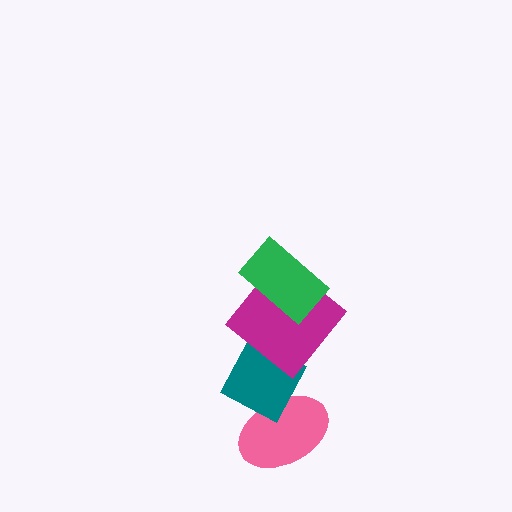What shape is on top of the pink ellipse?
The teal diamond is on top of the pink ellipse.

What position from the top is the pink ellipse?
The pink ellipse is 4th from the top.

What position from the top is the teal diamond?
The teal diamond is 3rd from the top.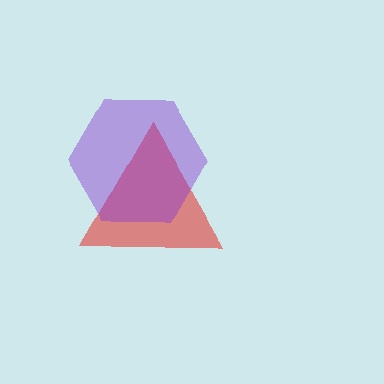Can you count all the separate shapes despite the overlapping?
Yes, there are 2 separate shapes.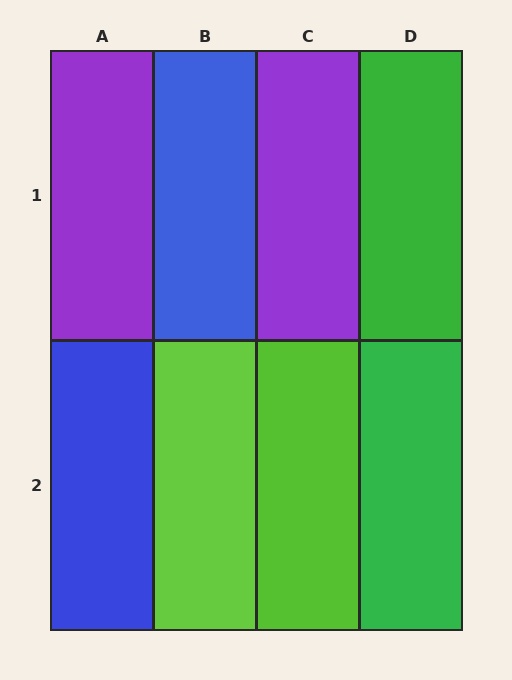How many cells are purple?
2 cells are purple.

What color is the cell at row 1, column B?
Blue.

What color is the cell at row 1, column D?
Green.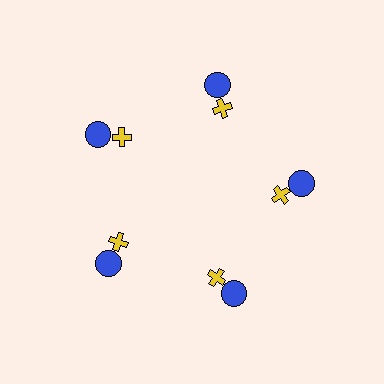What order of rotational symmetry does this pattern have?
This pattern has 5-fold rotational symmetry.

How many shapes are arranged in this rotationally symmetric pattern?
There are 10 shapes, arranged in 5 groups of 2.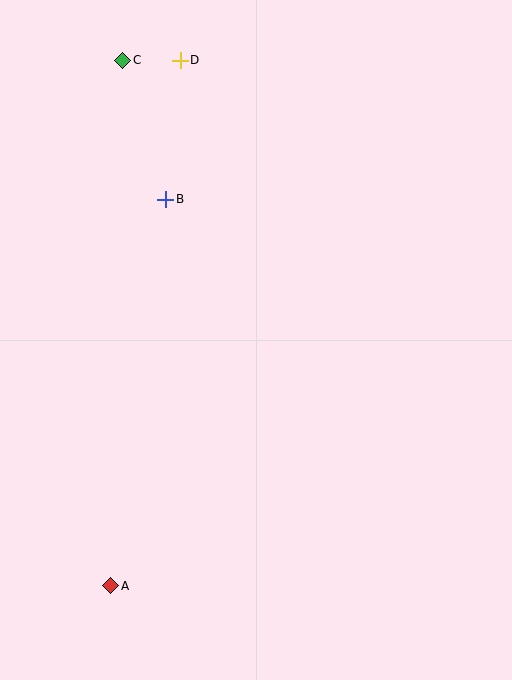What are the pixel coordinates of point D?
Point D is at (180, 60).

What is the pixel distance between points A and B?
The distance between A and B is 391 pixels.